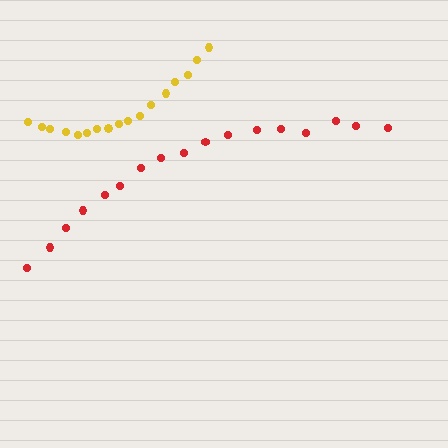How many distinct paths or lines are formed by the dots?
There are 2 distinct paths.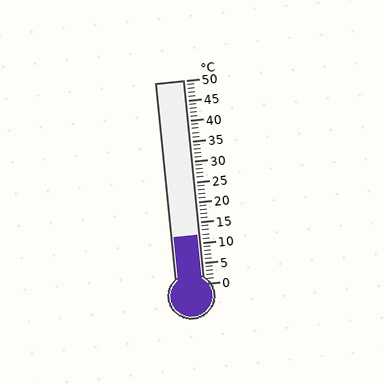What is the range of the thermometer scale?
The thermometer scale ranges from 0°C to 50°C.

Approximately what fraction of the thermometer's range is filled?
The thermometer is filled to approximately 25% of its range.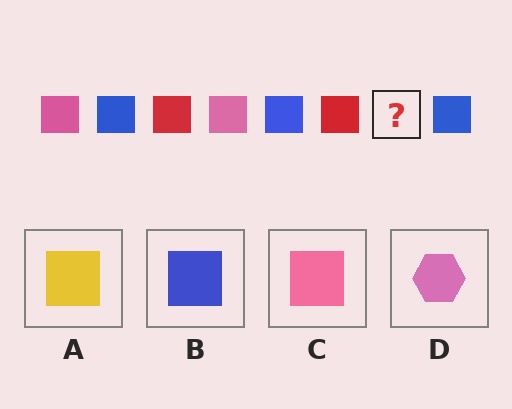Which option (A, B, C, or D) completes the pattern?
C.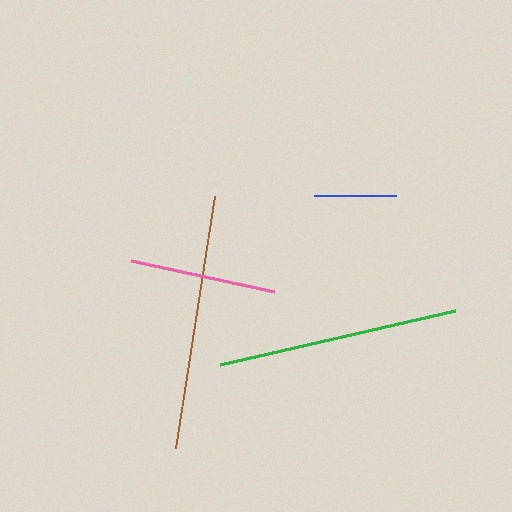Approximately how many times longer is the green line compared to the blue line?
The green line is approximately 3.0 times the length of the blue line.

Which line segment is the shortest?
The blue line is the shortest at approximately 82 pixels.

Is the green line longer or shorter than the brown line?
The brown line is longer than the green line.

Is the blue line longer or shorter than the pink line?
The pink line is longer than the blue line.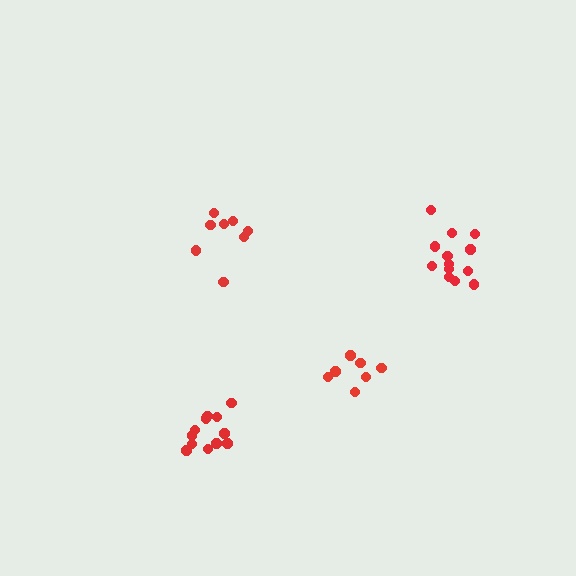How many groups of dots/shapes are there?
There are 4 groups.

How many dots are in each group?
Group 1: 13 dots, Group 2: 13 dots, Group 3: 8 dots, Group 4: 7 dots (41 total).